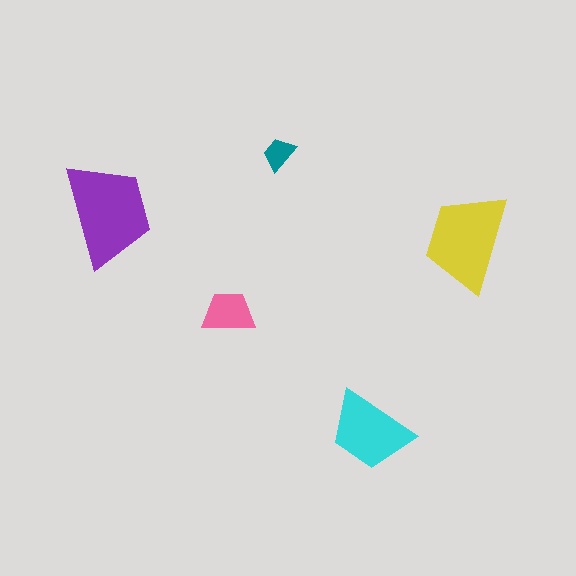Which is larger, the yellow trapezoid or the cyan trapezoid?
The yellow one.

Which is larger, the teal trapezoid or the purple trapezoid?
The purple one.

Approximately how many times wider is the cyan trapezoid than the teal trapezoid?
About 2.5 times wider.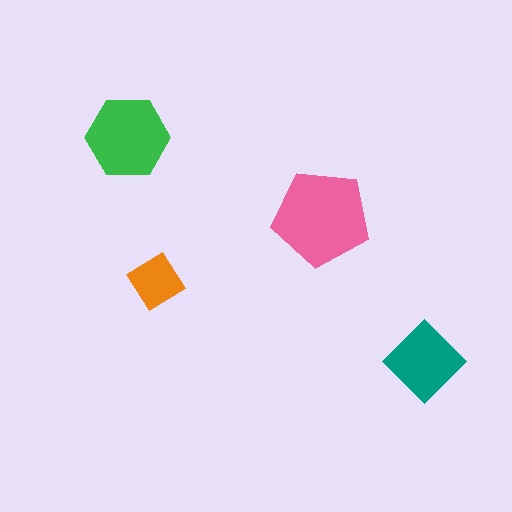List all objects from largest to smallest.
The pink pentagon, the green hexagon, the teal diamond, the orange diamond.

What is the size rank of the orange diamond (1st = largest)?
4th.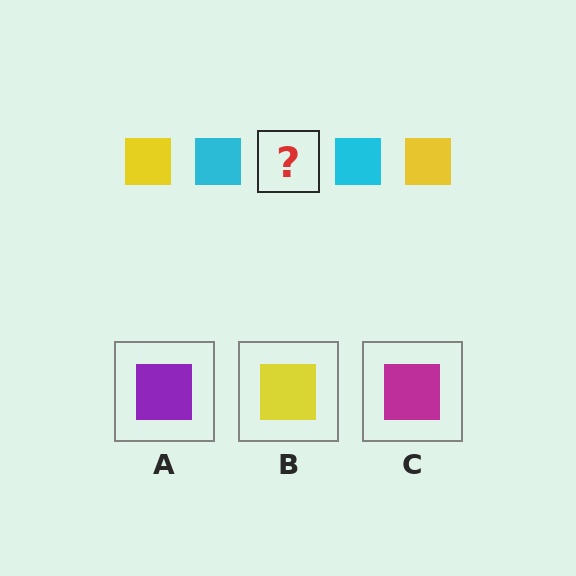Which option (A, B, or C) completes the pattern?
B.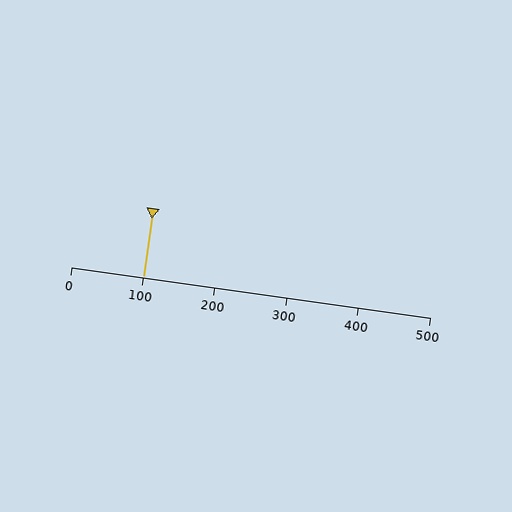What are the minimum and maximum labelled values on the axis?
The axis runs from 0 to 500.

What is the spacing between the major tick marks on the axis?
The major ticks are spaced 100 apart.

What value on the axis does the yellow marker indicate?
The marker indicates approximately 100.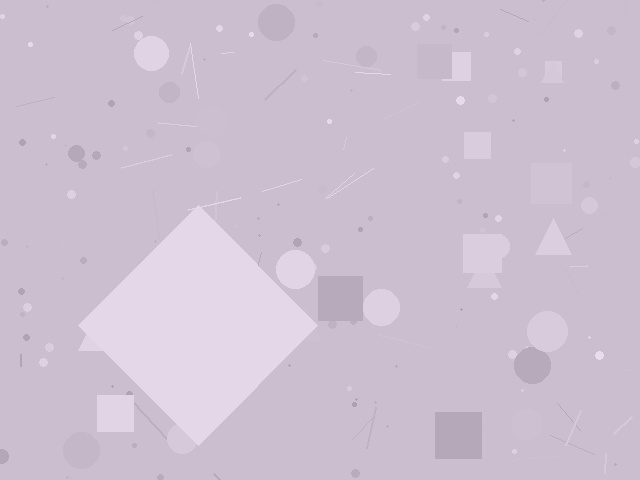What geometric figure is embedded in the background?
A diamond is embedded in the background.